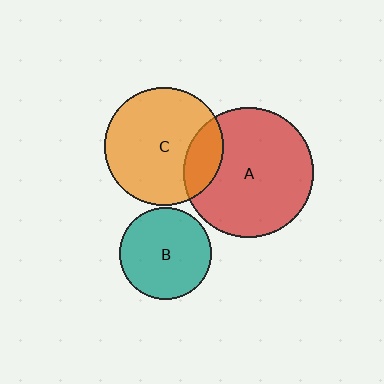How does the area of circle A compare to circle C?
Approximately 1.2 times.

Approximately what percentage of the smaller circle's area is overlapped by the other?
Approximately 20%.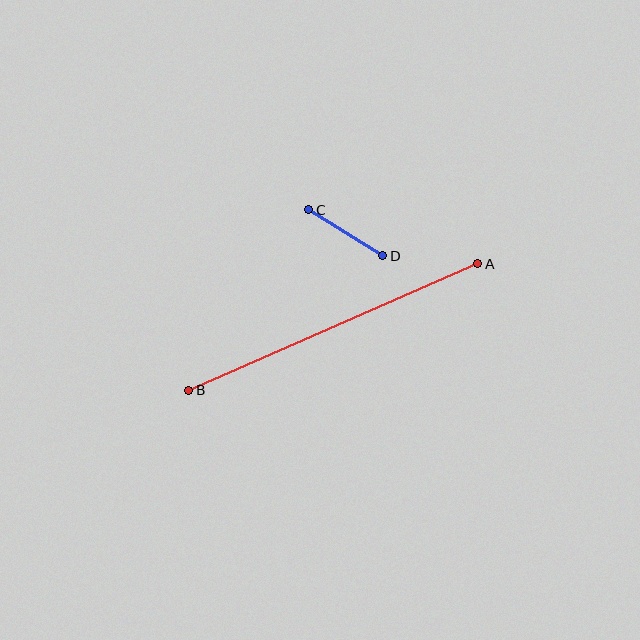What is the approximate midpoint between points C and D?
The midpoint is at approximately (346, 233) pixels.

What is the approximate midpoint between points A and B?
The midpoint is at approximately (333, 327) pixels.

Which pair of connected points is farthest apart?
Points A and B are farthest apart.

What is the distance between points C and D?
The distance is approximately 87 pixels.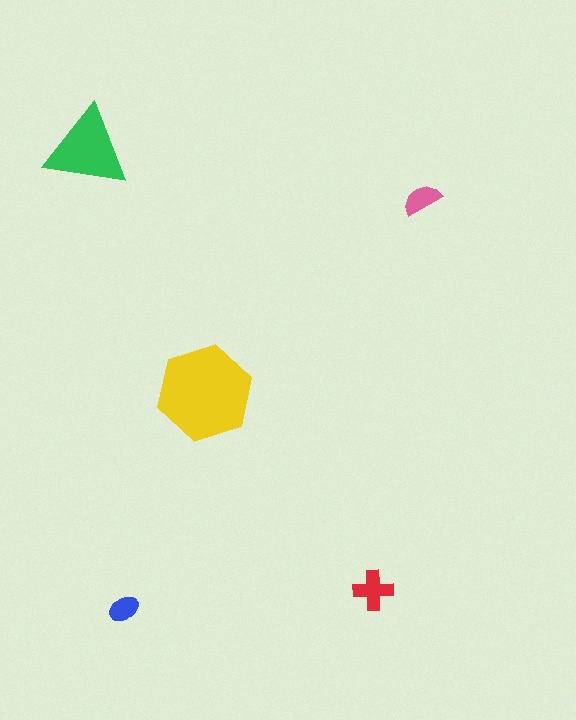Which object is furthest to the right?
The pink semicircle is rightmost.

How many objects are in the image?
There are 5 objects in the image.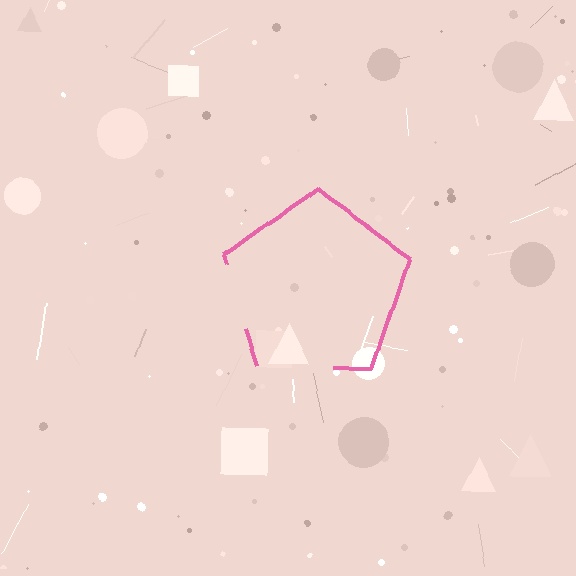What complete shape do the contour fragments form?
The contour fragments form a pentagon.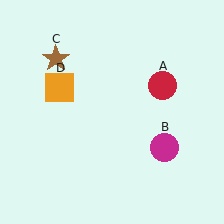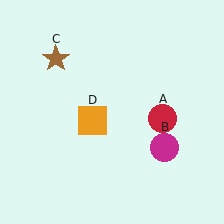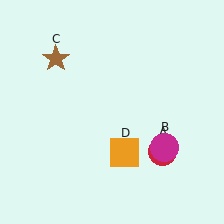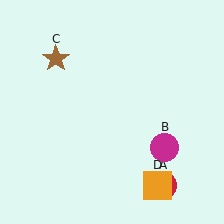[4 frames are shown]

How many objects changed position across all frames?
2 objects changed position: red circle (object A), orange square (object D).